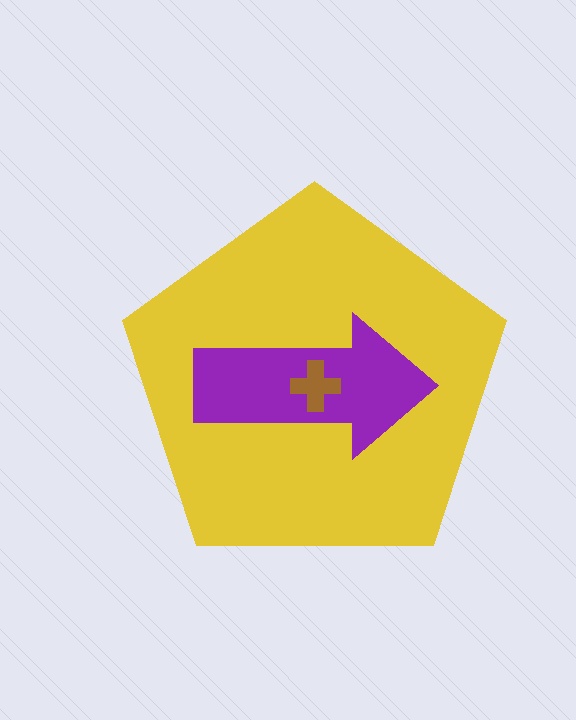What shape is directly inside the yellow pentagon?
The purple arrow.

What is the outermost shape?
The yellow pentagon.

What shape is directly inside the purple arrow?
The brown cross.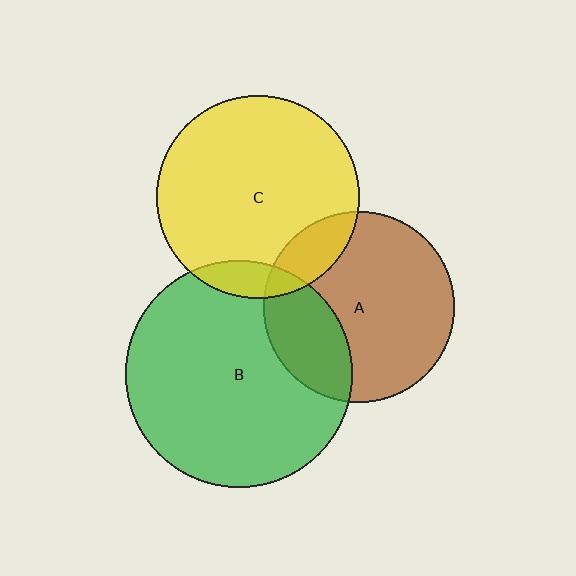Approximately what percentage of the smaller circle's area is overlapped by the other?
Approximately 10%.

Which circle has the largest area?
Circle B (green).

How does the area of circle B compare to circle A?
Approximately 1.4 times.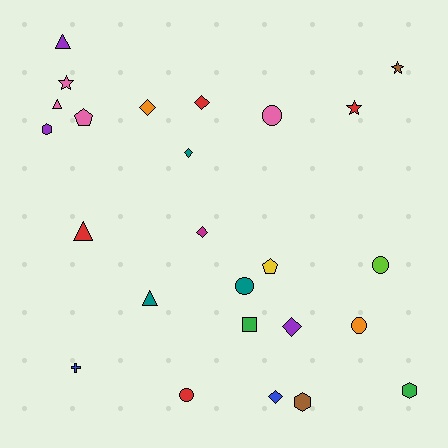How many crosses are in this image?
There is 1 cross.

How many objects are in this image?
There are 25 objects.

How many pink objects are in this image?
There are 4 pink objects.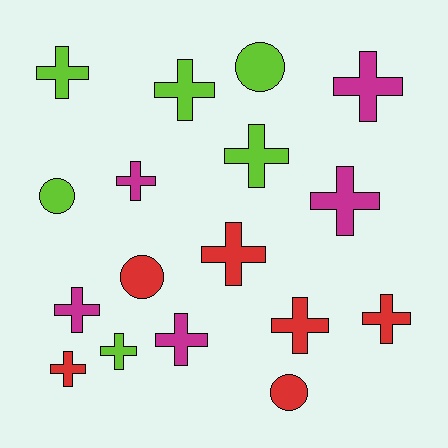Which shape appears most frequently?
Cross, with 13 objects.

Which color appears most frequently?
Red, with 6 objects.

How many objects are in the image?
There are 17 objects.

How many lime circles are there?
There are 2 lime circles.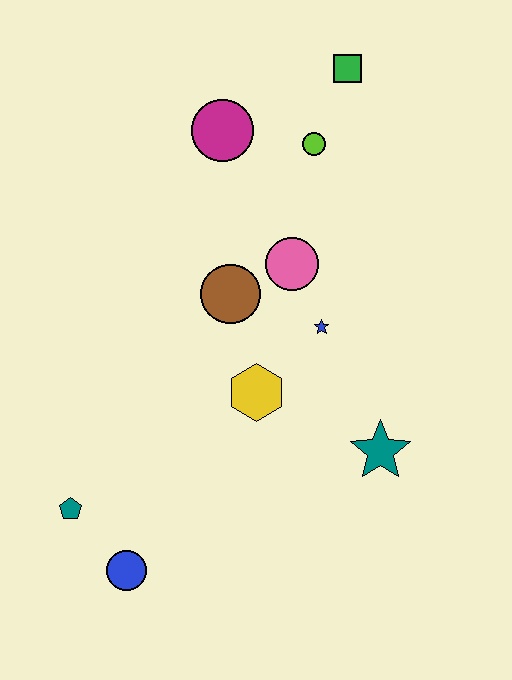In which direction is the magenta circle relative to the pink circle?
The magenta circle is above the pink circle.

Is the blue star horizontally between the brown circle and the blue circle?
No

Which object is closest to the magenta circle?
The lime circle is closest to the magenta circle.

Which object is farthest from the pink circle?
The blue circle is farthest from the pink circle.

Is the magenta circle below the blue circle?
No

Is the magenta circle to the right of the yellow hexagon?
No